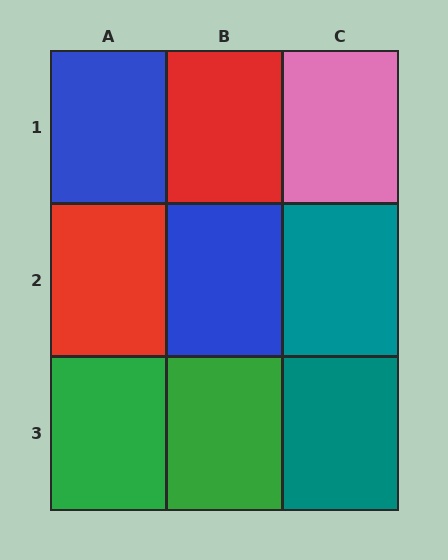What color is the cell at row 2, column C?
Teal.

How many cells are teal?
2 cells are teal.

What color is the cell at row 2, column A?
Red.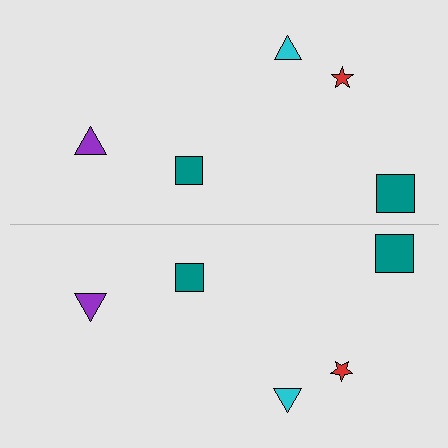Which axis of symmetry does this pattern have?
The pattern has a horizontal axis of symmetry running through the center of the image.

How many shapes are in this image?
There are 10 shapes in this image.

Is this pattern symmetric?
Yes, this pattern has bilateral (reflection) symmetry.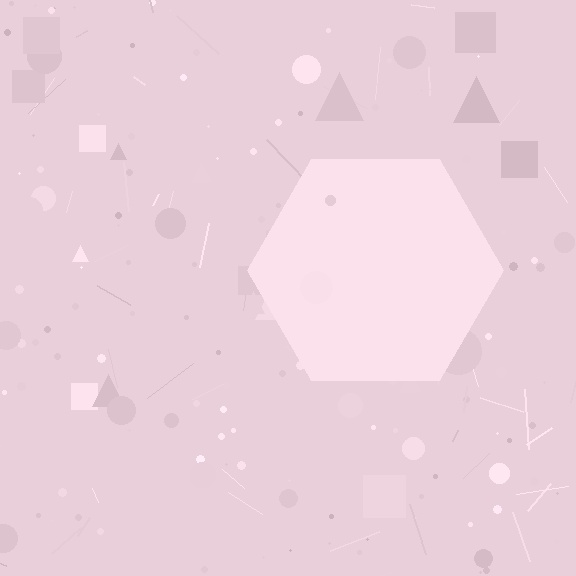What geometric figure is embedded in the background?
A hexagon is embedded in the background.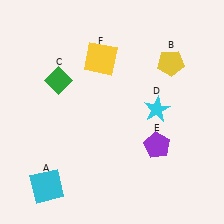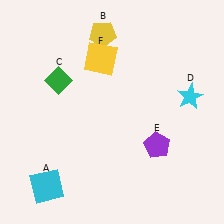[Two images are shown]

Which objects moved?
The objects that moved are: the yellow pentagon (B), the cyan star (D).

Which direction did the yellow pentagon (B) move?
The yellow pentagon (B) moved left.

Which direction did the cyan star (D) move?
The cyan star (D) moved right.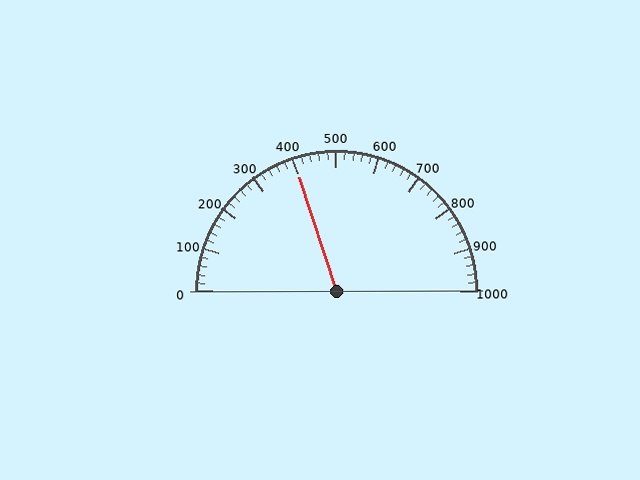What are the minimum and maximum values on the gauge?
The gauge ranges from 0 to 1000.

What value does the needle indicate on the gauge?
The needle indicates approximately 400.